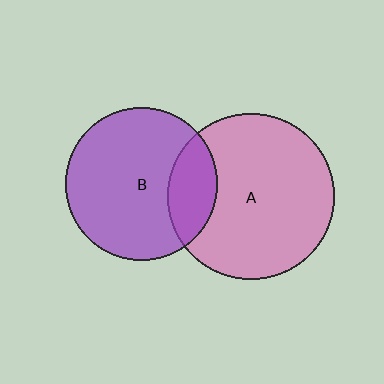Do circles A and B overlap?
Yes.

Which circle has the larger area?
Circle A (pink).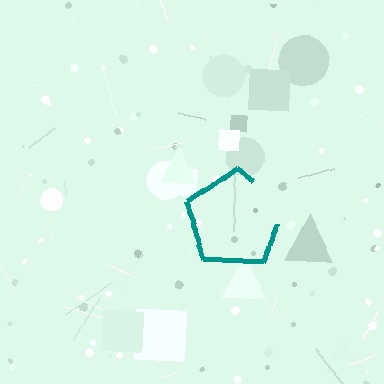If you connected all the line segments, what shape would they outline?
They would outline a pentagon.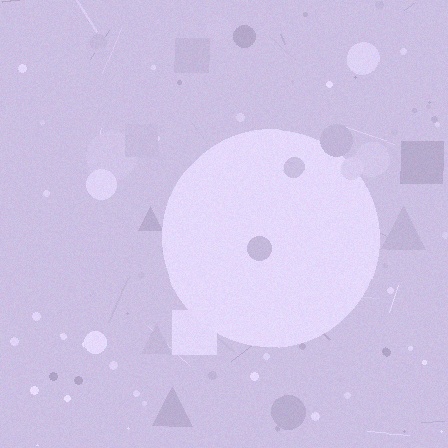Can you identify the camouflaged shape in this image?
The camouflaged shape is a circle.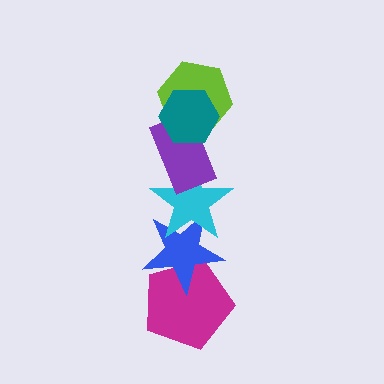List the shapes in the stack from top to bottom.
From top to bottom: the teal hexagon, the lime hexagon, the purple rectangle, the cyan star, the blue star, the magenta pentagon.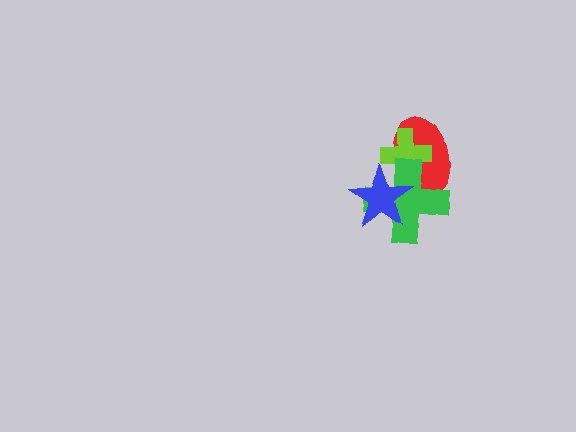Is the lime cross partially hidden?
Yes, it is partially covered by another shape.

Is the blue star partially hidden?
No, no other shape covers it.